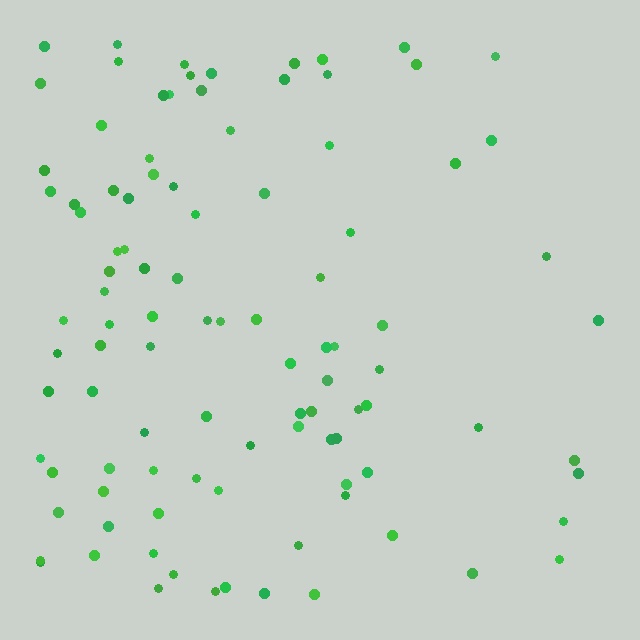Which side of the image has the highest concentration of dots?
The left.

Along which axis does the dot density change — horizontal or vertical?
Horizontal.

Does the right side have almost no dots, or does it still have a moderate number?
Still a moderate number, just noticeably fewer than the left.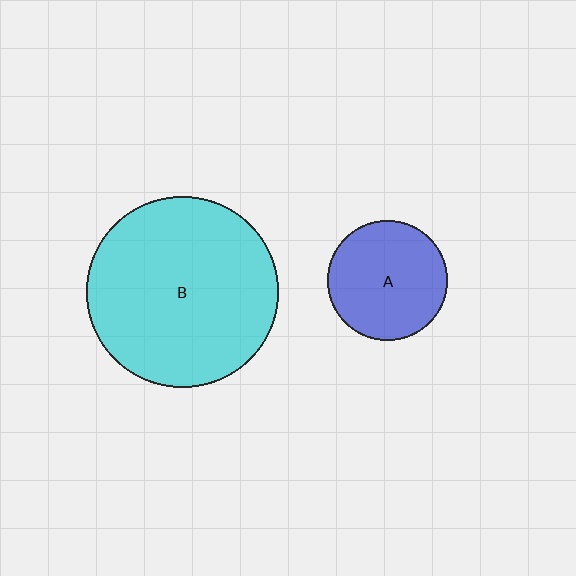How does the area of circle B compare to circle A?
Approximately 2.6 times.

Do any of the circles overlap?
No, none of the circles overlap.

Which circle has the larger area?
Circle B (cyan).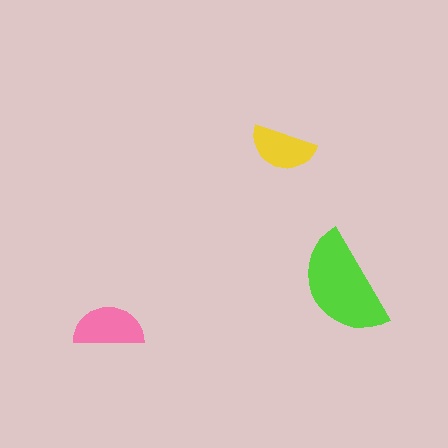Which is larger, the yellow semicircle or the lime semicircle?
The lime one.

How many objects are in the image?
There are 3 objects in the image.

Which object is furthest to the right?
The lime semicircle is rightmost.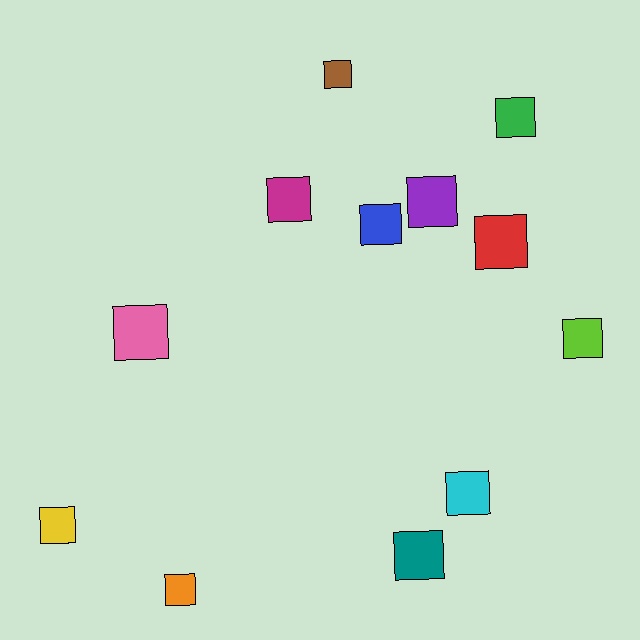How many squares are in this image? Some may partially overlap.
There are 12 squares.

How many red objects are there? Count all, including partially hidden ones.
There is 1 red object.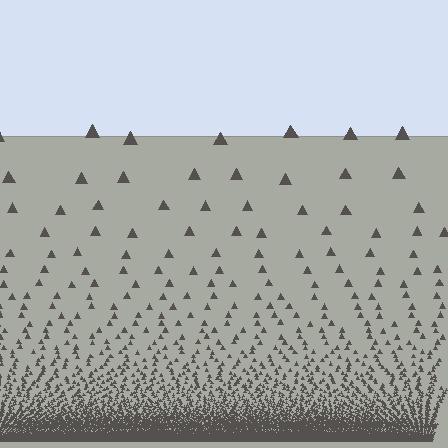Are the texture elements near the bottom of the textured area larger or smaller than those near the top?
Smaller. The gradient is inverted — elements near the bottom are smaller and denser.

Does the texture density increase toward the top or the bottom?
Density increases toward the bottom.